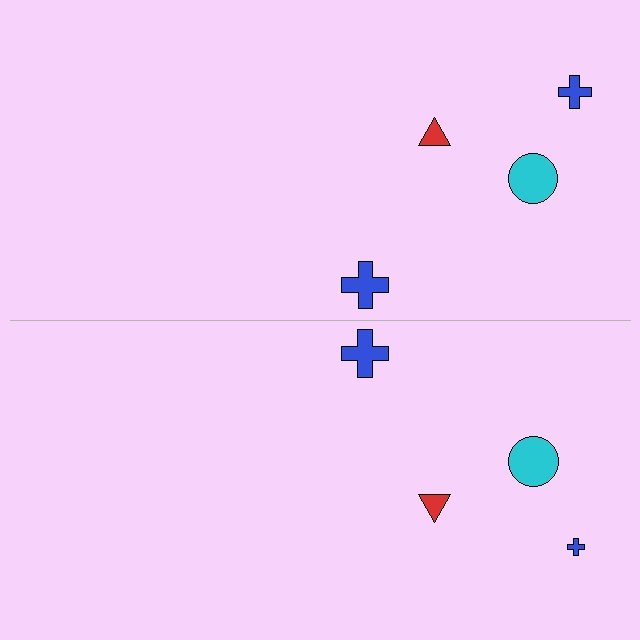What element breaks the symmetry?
The blue cross on the bottom side has a different size than its mirror counterpart.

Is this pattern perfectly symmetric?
No, the pattern is not perfectly symmetric. The blue cross on the bottom side has a different size than its mirror counterpart.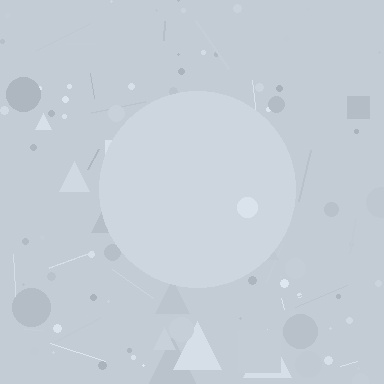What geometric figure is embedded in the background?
A circle is embedded in the background.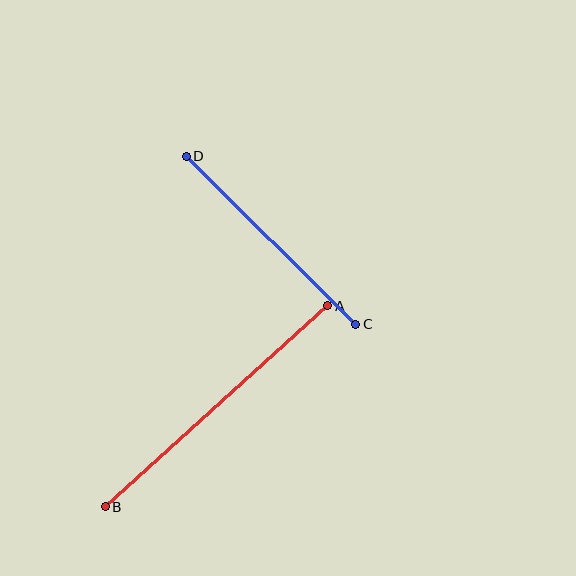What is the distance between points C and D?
The distance is approximately 239 pixels.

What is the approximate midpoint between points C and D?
The midpoint is at approximately (271, 240) pixels.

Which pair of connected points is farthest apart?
Points A and B are farthest apart.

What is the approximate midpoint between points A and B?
The midpoint is at approximately (217, 406) pixels.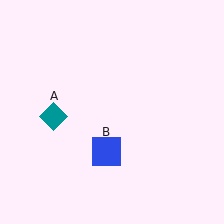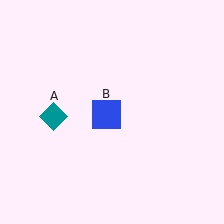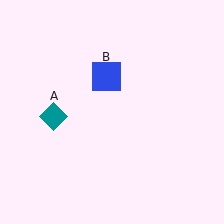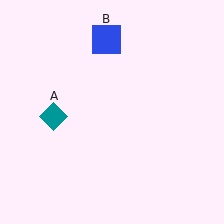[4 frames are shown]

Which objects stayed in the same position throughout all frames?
Teal diamond (object A) remained stationary.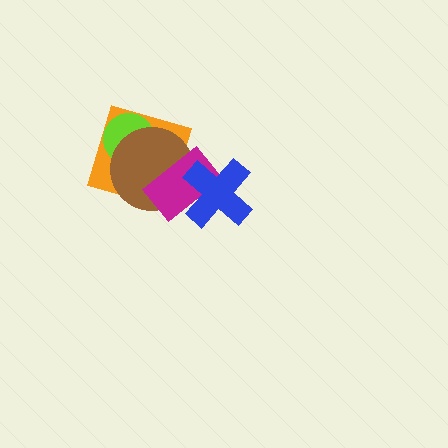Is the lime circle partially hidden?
Yes, it is partially covered by another shape.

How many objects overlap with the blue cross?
2 objects overlap with the blue cross.